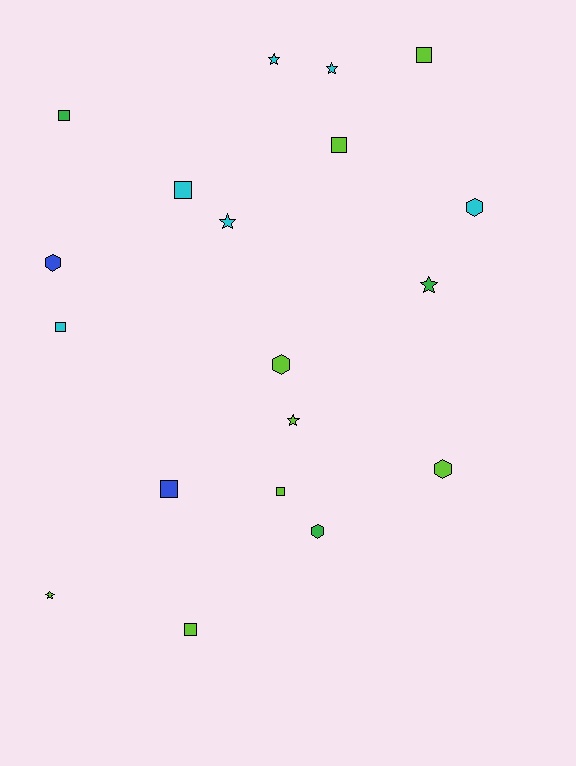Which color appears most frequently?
Lime, with 8 objects.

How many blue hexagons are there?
There is 1 blue hexagon.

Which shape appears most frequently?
Square, with 8 objects.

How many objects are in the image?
There are 19 objects.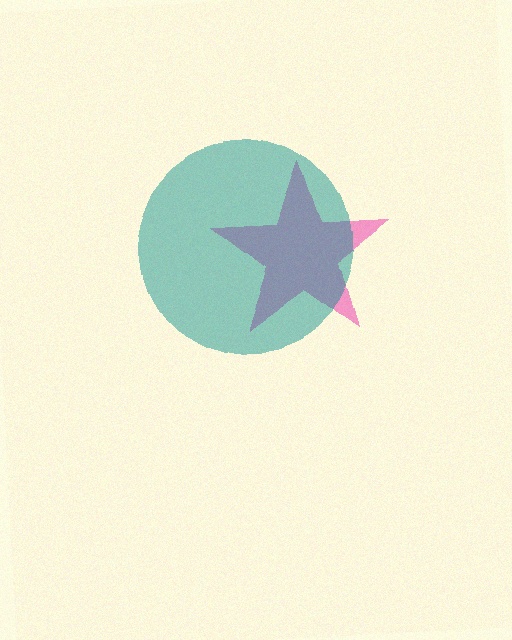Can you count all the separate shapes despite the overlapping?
Yes, there are 2 separate shapes.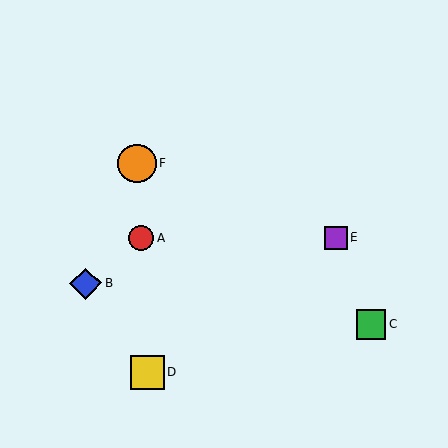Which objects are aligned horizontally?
Objects A, E are aligned horizontally.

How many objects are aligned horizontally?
2 objects (A, E) are aligned horizontally.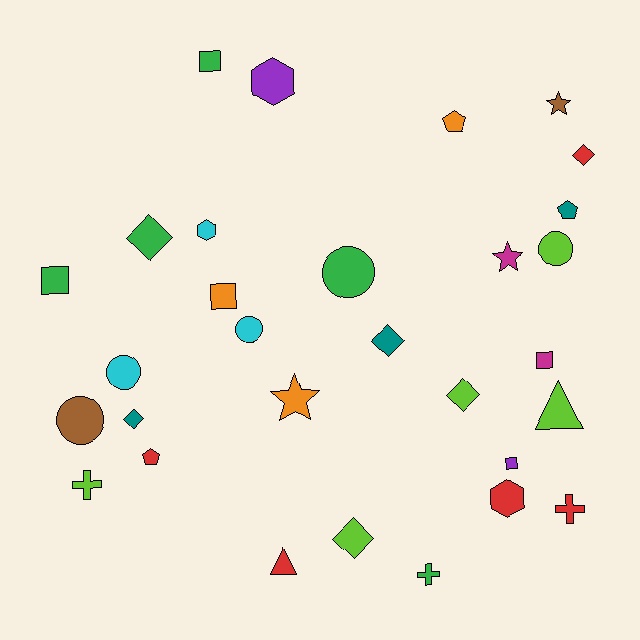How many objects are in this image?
There are 30 objects.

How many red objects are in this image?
There are 5 red objects.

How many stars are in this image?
There are 3 stars.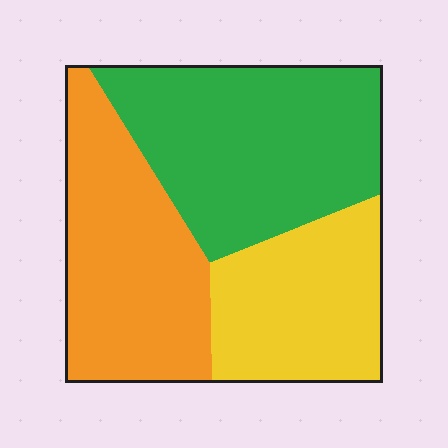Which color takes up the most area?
Green, at roughly 40%.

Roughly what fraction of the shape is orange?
Orange takes up between a third and a half of the shape.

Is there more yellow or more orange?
Orange.